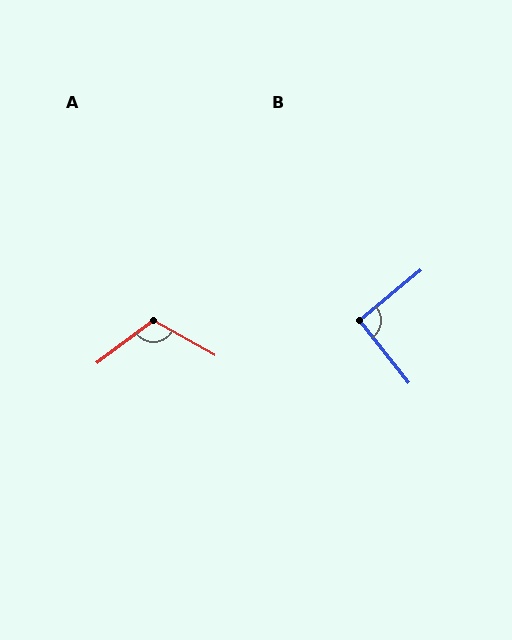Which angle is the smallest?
B, at approximately 91 degrees.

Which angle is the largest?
A, at approximately 114 degrees.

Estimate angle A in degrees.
Approximately 114 degrees.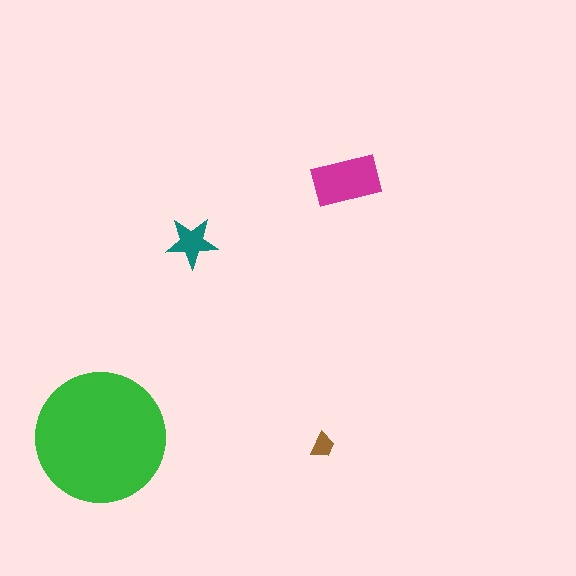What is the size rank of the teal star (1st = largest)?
3rd.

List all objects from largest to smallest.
The green circle, the magenta rectangle, the teal star, the brown trapezoid.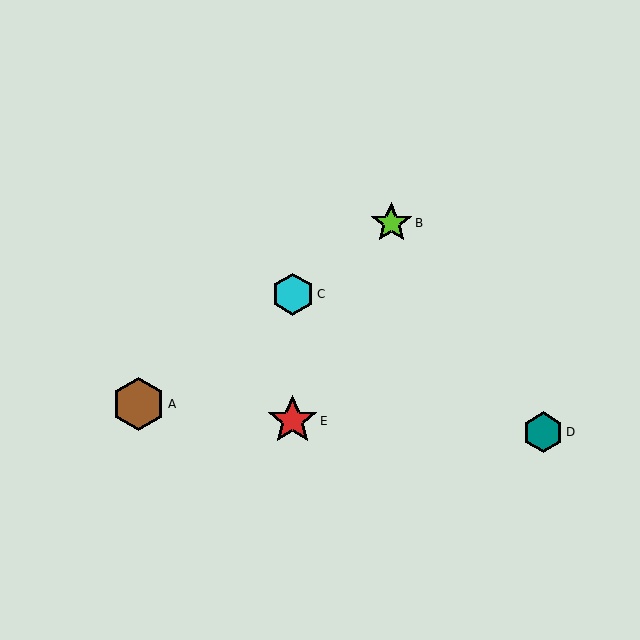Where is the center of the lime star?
The center of the lime star is at (392, 223).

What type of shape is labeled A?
Shape A is a brown hexagon.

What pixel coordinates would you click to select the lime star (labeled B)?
Click at (392, 223) to select the lime star B.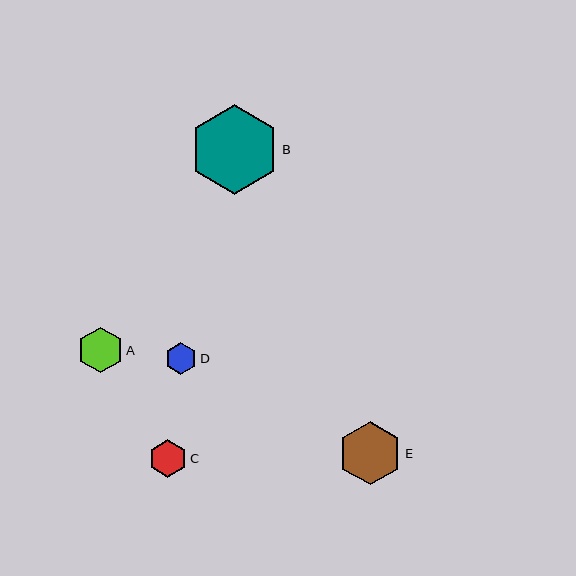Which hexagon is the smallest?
Hexagon D is the smallest with a size of approximately 32 pixels.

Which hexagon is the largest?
Hexagon B is the largest with a size of approximately 90 pixels.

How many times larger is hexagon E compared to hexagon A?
Hexagon E is approximately 1.4 times the size of hexagon A.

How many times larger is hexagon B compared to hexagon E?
Hexagon B is approximately 1.4 times the size of hexagon E.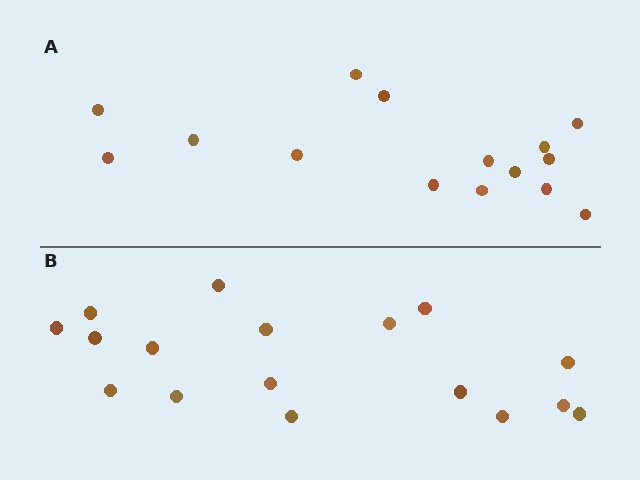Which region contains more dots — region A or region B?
Region B (the bottom region) has more dots.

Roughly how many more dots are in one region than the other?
Region B has just a few more — roughly 2 or 3 more dots than region A.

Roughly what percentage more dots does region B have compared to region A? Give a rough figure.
About 15% more.